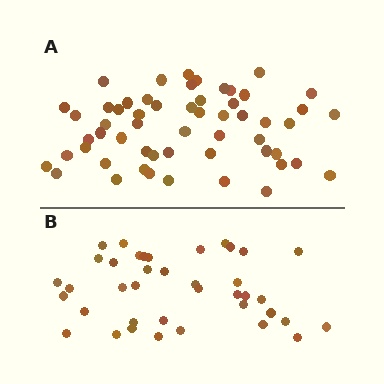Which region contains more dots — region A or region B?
Region A (the top region) has more dots.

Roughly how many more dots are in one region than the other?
Region A has approximately 15 more dots than region B.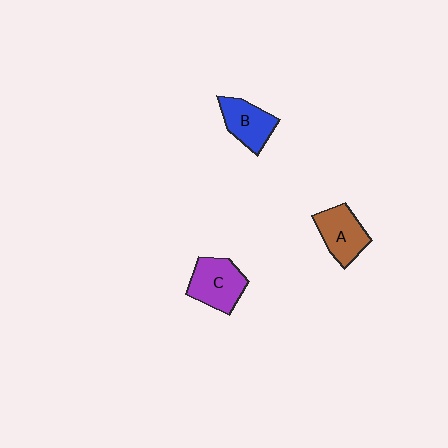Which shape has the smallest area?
Shape B (blue).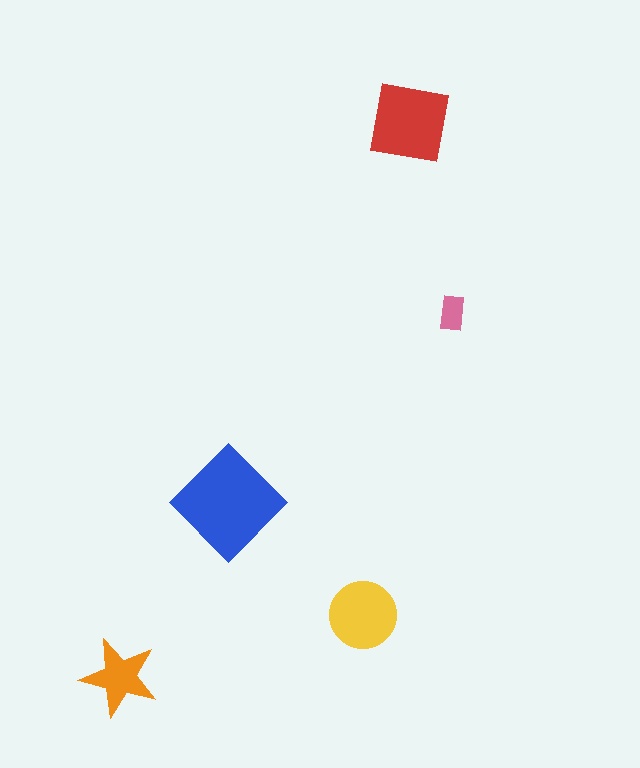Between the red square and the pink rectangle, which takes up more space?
The red square.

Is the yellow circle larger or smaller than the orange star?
Larger.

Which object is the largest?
The blue diamond.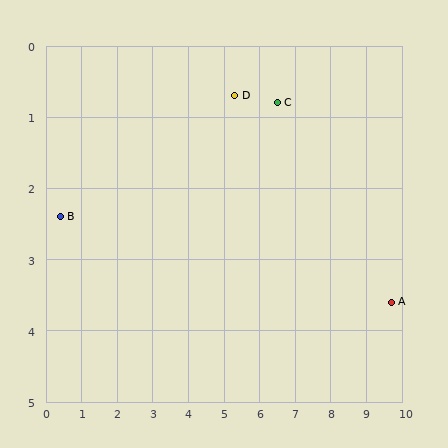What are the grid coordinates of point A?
Point A is at approximately (9.7, 3.6).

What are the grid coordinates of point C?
Point C is at approximately (6.5, 0.8).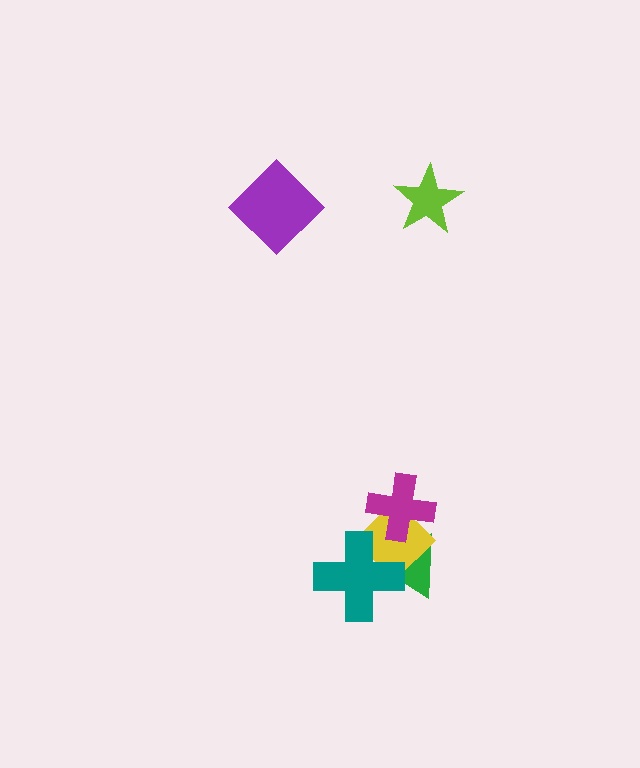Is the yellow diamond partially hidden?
Yes, it is partially covered by another shape.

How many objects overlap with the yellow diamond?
3 objects overlap with the yellow diamond.